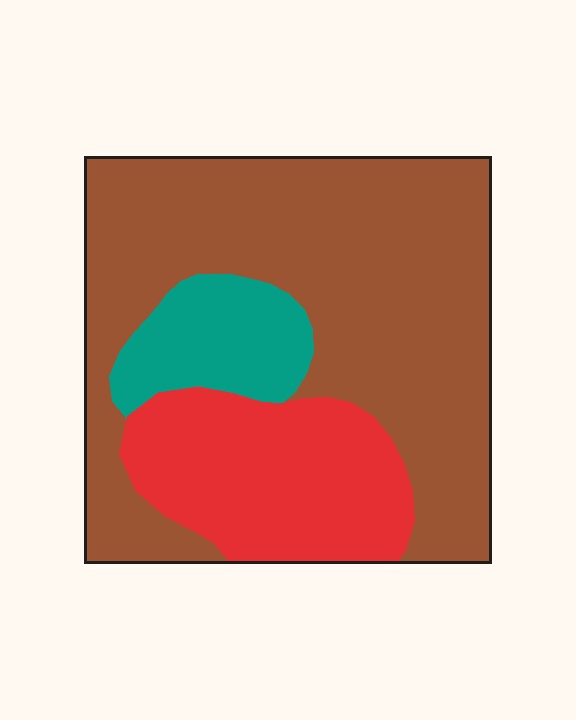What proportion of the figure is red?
Red takes up about one quarter (1/4) of the figure.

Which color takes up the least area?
Teal, at roughly 10%.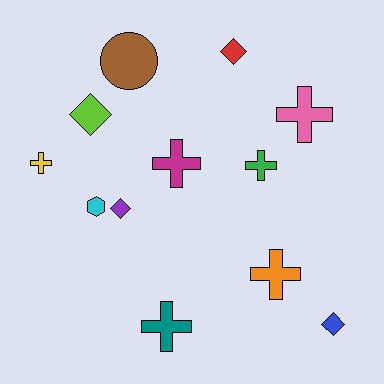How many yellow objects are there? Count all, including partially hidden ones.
There is 1 yellow object.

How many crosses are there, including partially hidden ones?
There are 6 crosses.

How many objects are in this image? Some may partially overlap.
There are 12 objects.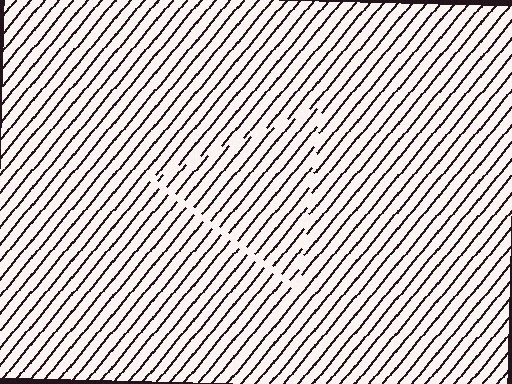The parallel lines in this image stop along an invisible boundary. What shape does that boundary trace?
An illusory triangle. The interior of the shape contains the same grating, shifted by half a period — the contour is defined by the phase discontinuity where line-ends from the inner and outer gratings abut.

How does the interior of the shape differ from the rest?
The interior of the shape contains the same grating, shifted by half a period — the contour is defined by the phase discontinuity where line-ends from the inner and outer gratings abut.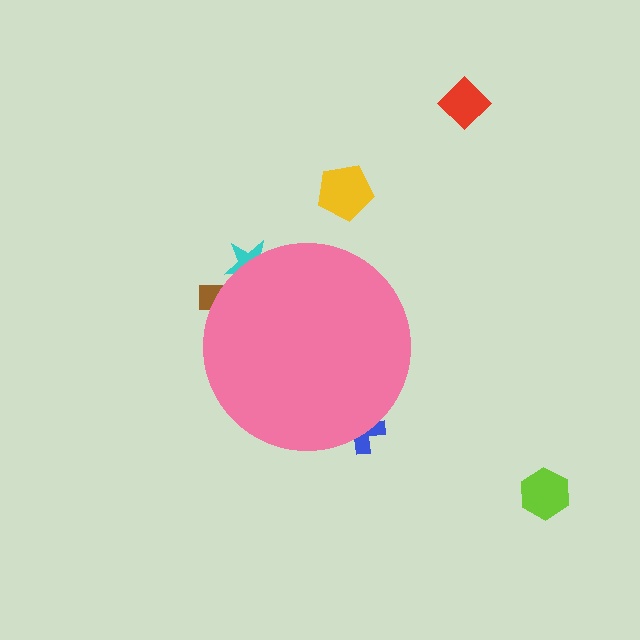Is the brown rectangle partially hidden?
Yes, the brown rectangle is partially hidden behind the pink circle.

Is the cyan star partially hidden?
Yes, the cyan star is partially hidden behind the pink circle.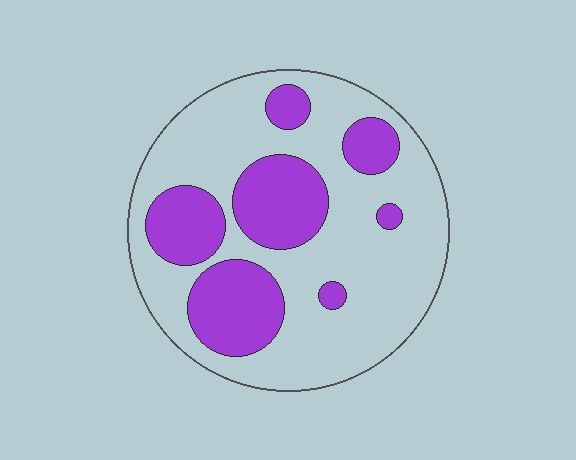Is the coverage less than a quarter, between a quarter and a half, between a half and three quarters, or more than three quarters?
Between a quarter and a half.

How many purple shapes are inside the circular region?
7.